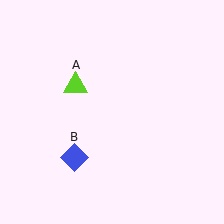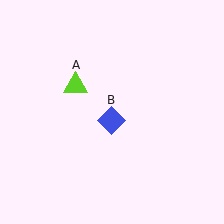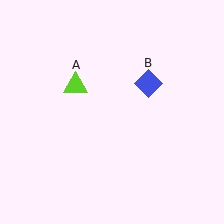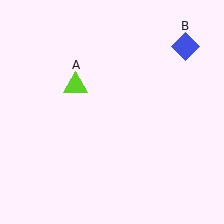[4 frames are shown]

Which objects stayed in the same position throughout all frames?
Lime triangle (object A) remained stationary.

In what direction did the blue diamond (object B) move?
The blue diamond (object B) moved up and to the right.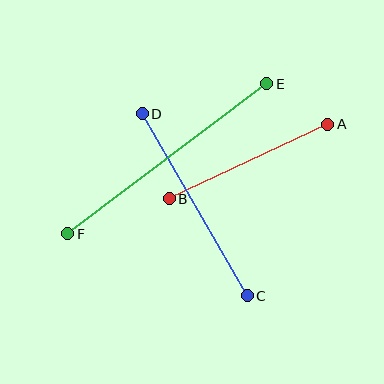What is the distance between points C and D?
The distance is approximately 210 pixels.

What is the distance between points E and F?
The distance is approximately 249 pixels.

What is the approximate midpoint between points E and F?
The midpoint is at approximately (167, 159) pixels.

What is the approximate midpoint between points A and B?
The midpoint is at approximately (249, 161) pixels.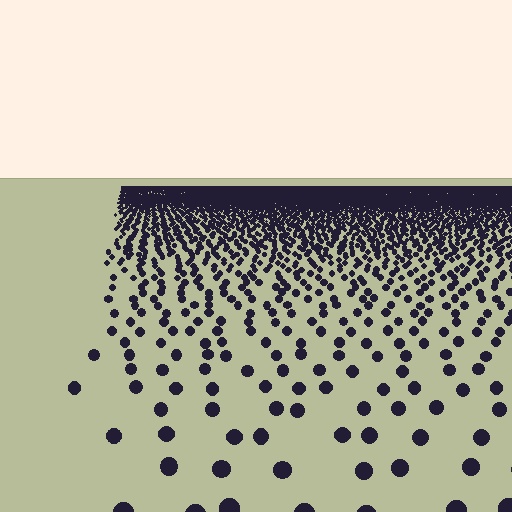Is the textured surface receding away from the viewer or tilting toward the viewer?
The surface is receding away from the viewer. Texture elements get smaller and denser toward the top.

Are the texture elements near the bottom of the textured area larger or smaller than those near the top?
Larger. Near the bottom, elements are closer to the viewer and appear at a bigger on-screen size.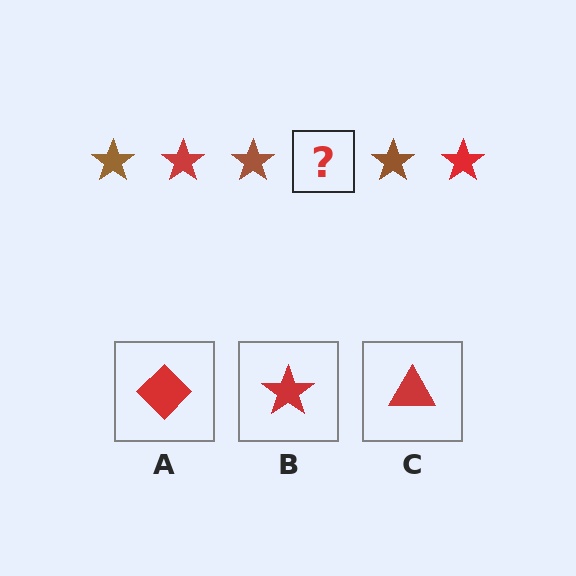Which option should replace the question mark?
Option B.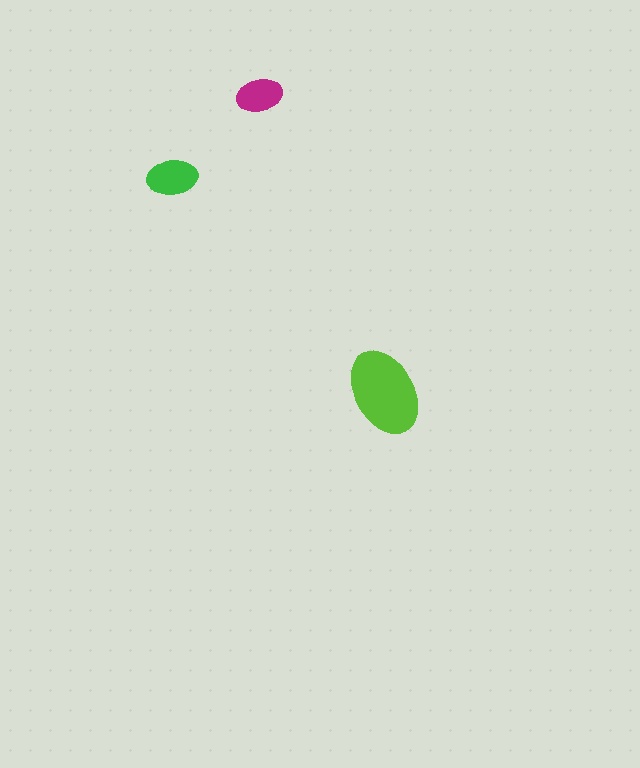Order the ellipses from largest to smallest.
the lime one, the green one, the magenta one.